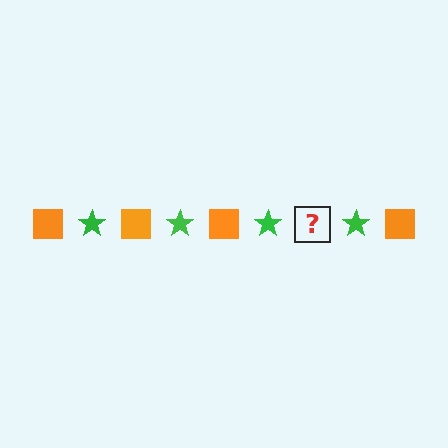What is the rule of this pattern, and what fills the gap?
The rule is that the pattern alternates between orange square and green star. The gap should be filled with an orange square.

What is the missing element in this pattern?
The missing element is an orange square.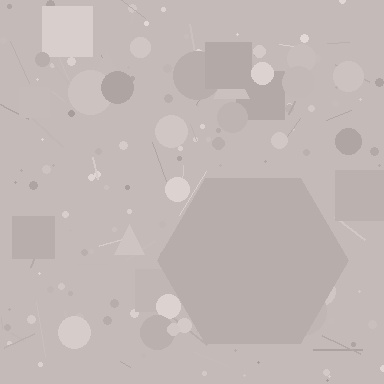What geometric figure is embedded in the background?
A hexagon is embedded in the background.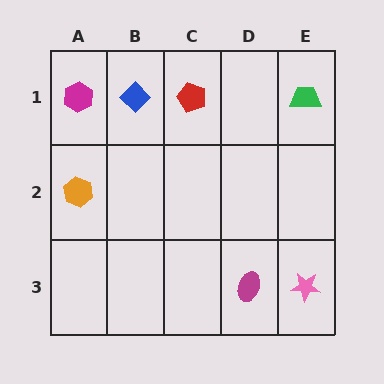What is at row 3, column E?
A pink star.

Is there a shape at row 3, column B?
No, that cell is empty.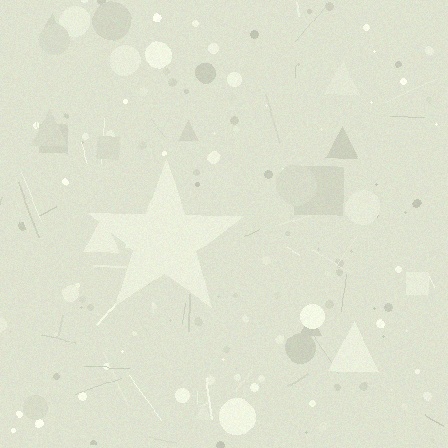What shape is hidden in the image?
A star is hidden in the image.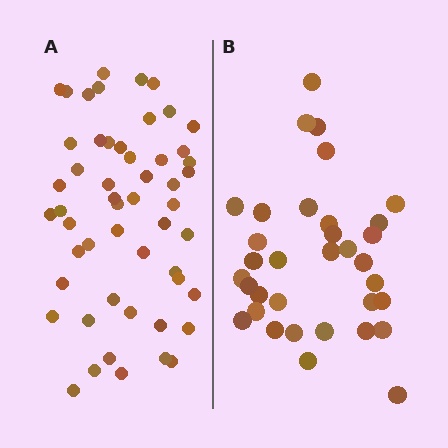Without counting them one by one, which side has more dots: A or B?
Region A (the left region) has more dots.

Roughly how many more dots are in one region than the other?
Region A has approximately 20 more dots than region B.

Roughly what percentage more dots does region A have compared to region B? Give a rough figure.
About 55% more.